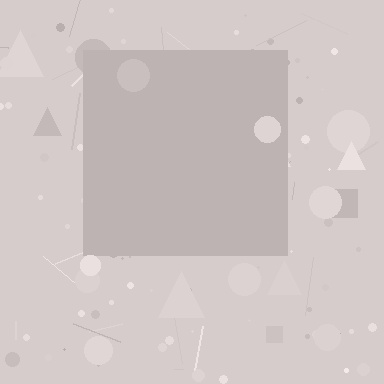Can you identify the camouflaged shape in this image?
The camouflaged shape is a square.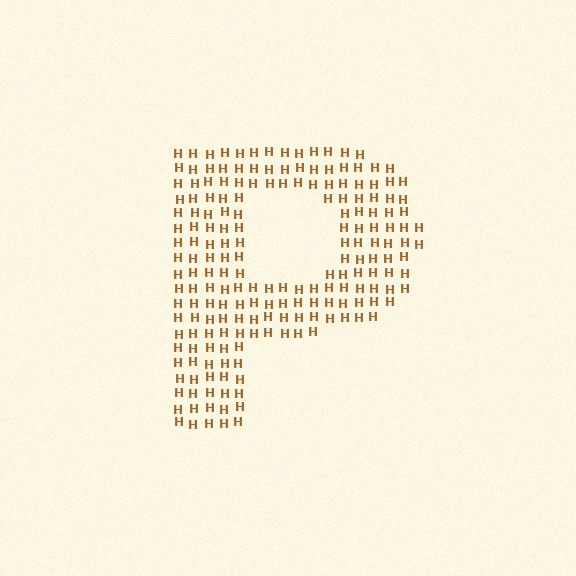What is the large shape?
The large shape is the letter P.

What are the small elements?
The small elements are letter H's.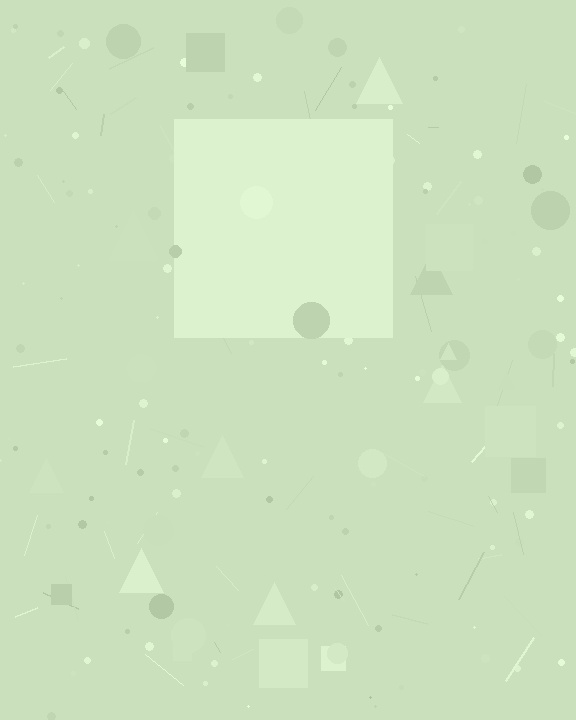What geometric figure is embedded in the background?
A square is embedded in the background.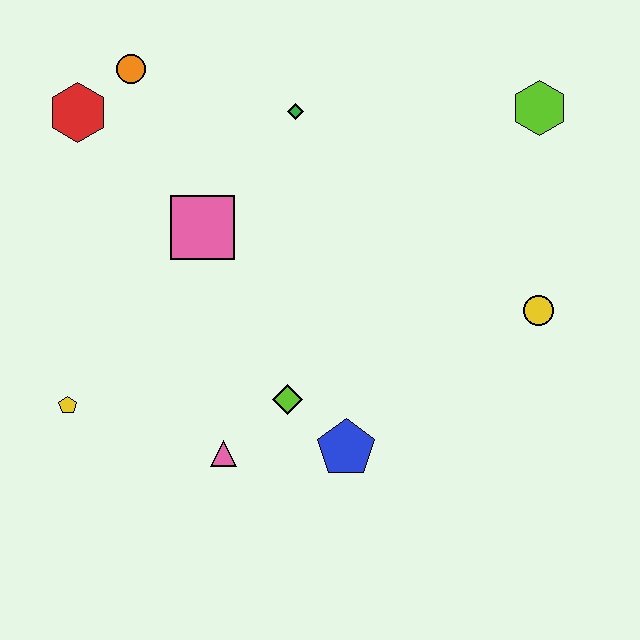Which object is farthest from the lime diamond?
The lime hexagon is farthest from the lime diamond.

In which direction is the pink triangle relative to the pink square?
The pink triangle is below the pink square.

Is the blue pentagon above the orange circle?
No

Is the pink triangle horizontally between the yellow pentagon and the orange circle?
No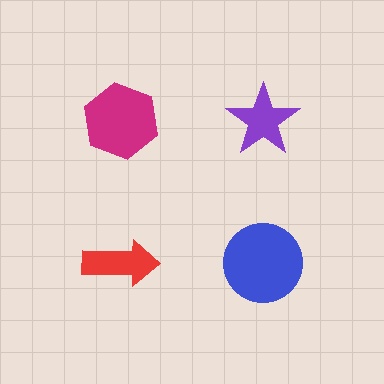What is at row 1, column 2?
A purple star.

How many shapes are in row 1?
2 shapes.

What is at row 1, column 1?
A magenta hexagon.